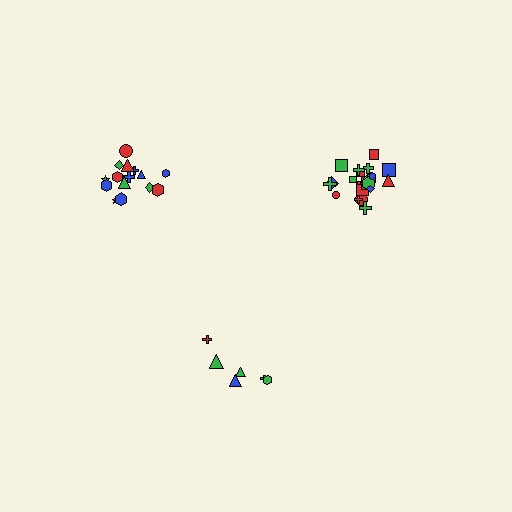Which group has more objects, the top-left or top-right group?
The top-right group.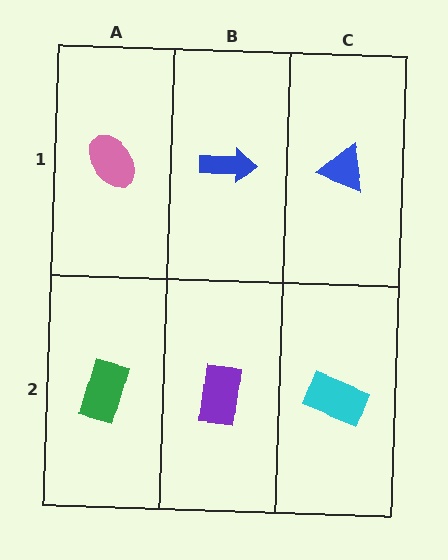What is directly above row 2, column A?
A pink ellipse.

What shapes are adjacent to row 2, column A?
A pink ellipse (row 1, column A), a purple rectangle (row 2, column B).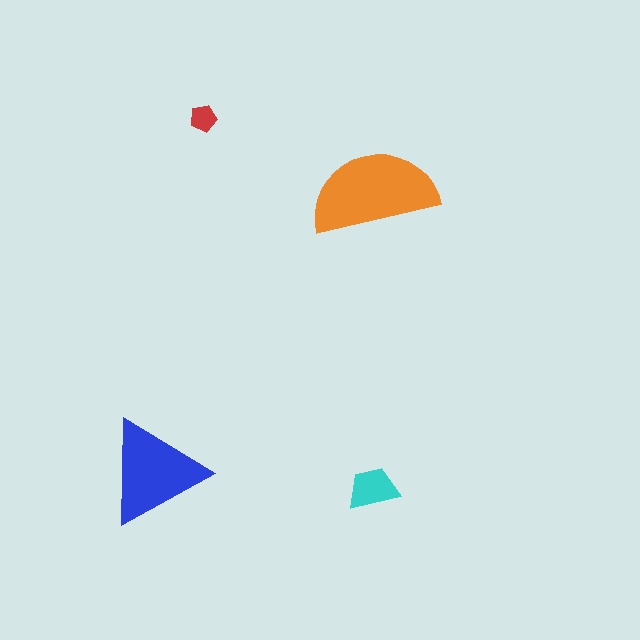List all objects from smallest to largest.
The red pentagon, the cyan trapezoid, the blue triangle, the orange semicircle.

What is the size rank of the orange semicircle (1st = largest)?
1st.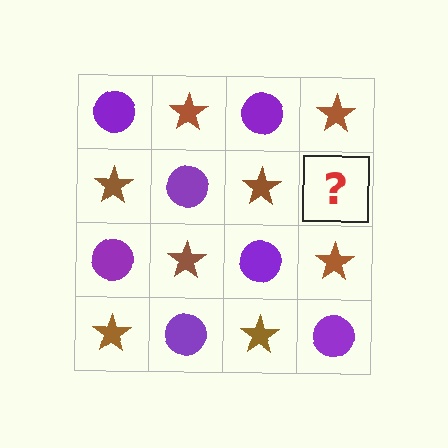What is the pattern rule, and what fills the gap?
The rule is that it alternates purple circle and brown star in a checkerboard pattern. The gap should be filled with a purple circle.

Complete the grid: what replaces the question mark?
The question mark should be replaced with a purple circle.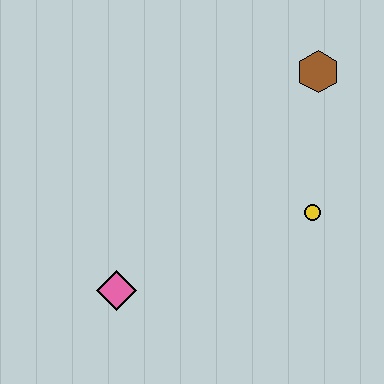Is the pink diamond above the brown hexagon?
No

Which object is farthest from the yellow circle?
The pink diamond is farthest from the yellow circle.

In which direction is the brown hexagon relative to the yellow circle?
The brown hexagon is above the yellow circle.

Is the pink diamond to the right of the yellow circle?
No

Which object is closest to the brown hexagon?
The yellow circle is closest to the brown hexagon.